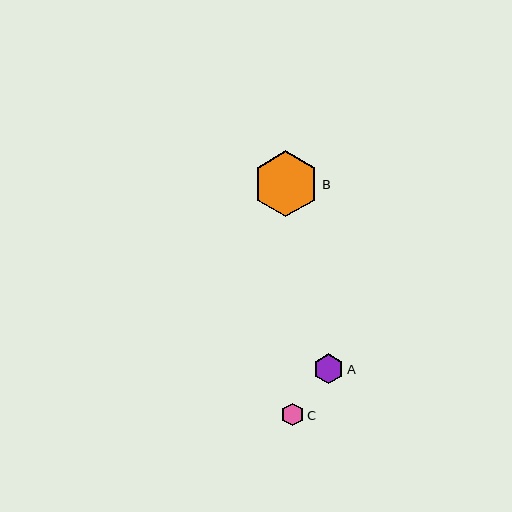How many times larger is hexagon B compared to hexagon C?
Hexagon B is approximately 2.9 times the size of hexagon C.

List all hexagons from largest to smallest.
From largest to smallest: B, A, C.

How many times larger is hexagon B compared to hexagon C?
Hexagon B is approximately 2.9 times the size of hexagon C.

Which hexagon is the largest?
Hexagon B is the largest with a size of approximately 66 pixels.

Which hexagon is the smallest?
Hexagon C is the smallest with a size of approximately 23 pixels.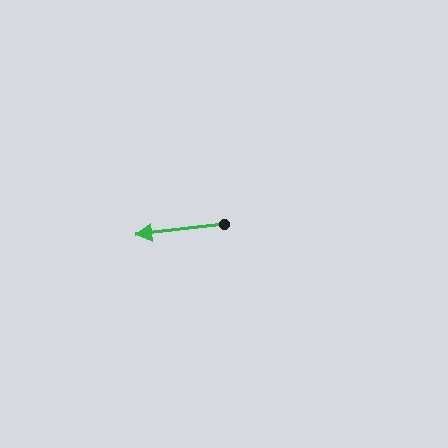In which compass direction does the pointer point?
West.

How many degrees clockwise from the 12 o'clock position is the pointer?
Approximately 263 degrees.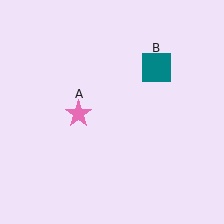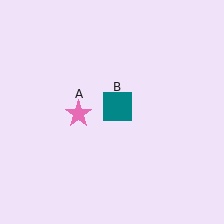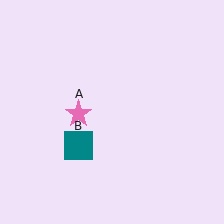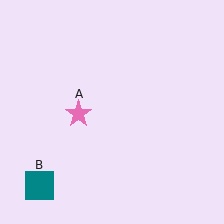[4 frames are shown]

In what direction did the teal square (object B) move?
The teal square (object B) moved down and to the left.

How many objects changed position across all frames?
1 object changed position: teal square (object B).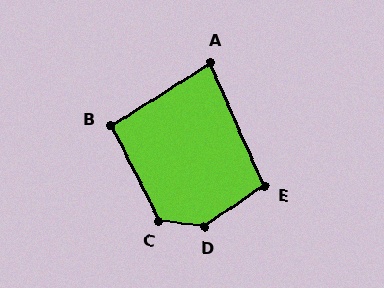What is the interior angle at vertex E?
Approximately 100 degrees (obtuse).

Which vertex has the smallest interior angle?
A, at approximately 82 degrees.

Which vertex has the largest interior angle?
D, at approximately 138 degrees.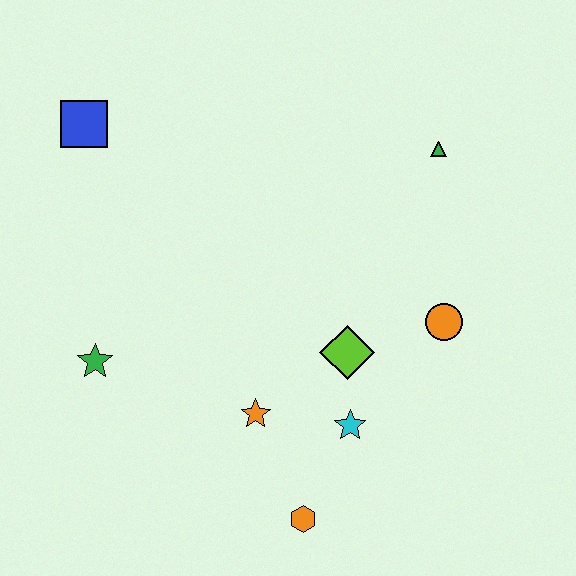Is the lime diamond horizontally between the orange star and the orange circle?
Yes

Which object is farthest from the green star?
The green triangle is farthest from the green star.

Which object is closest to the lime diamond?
The cyan star is closest to the lime diamond.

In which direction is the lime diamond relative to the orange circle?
The lime diamond is to the left of the orange circle.